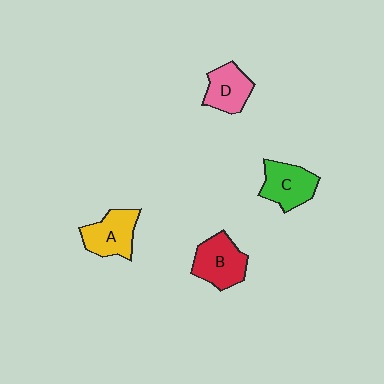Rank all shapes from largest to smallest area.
From largest to smallest: B (red), A (yellow), C (green), D (pink).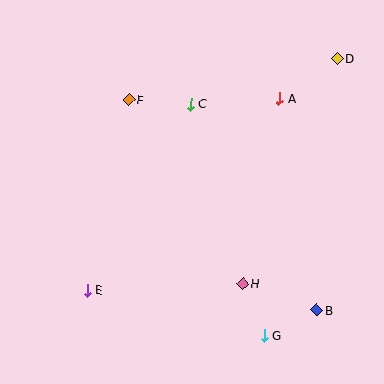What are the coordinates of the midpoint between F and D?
The midpoint between F and D is at (233, 79).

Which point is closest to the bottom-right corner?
Point B is closest to the bottom-right corner.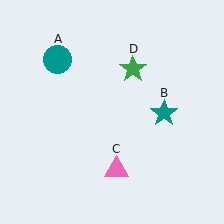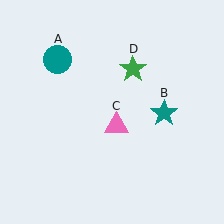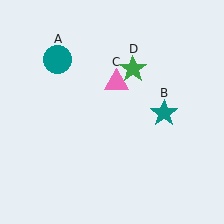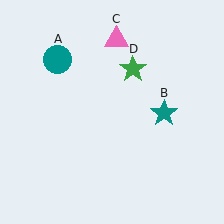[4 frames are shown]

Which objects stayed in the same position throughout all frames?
Teal circle (object A) and teal star (object B) and green star (object D) remained stationary.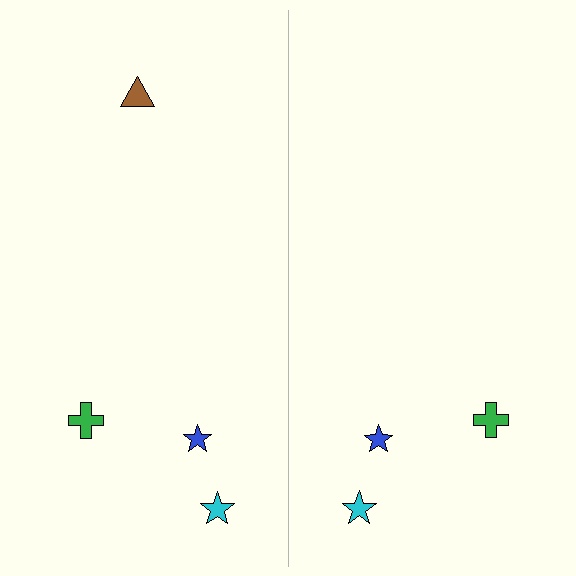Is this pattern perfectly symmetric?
No, the pattern is not perfectly symmetric. A brown triangle is missing from the right side.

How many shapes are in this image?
There are 7 shapes in this image.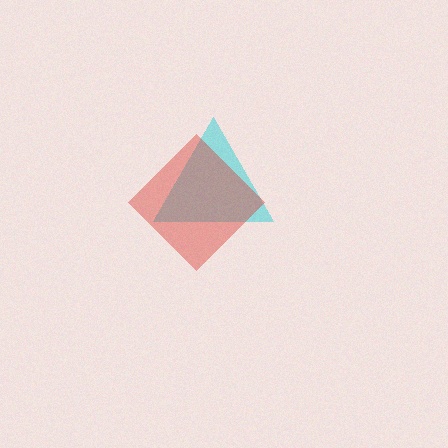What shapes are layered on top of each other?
The layered shapes are: a cyan triangle, a red diamond.